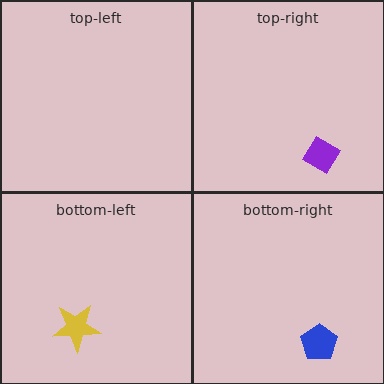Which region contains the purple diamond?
The top-right region.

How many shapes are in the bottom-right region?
1.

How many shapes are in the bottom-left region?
1.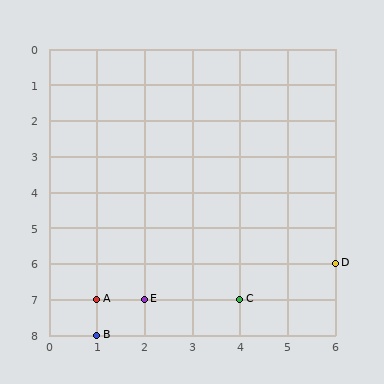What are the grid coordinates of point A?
Point A is at grid coordinates (1, 7).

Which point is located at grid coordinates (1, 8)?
Point B is at (1, 8).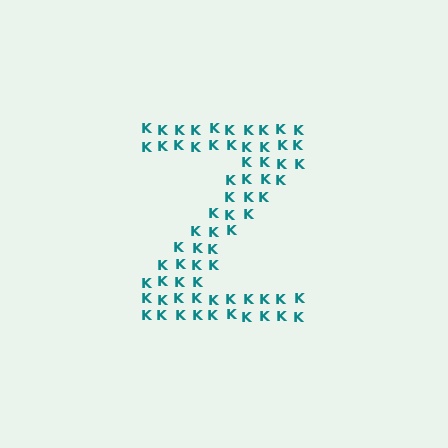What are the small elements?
The small elements are letter K's.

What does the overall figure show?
The overall figure shows the letter Z.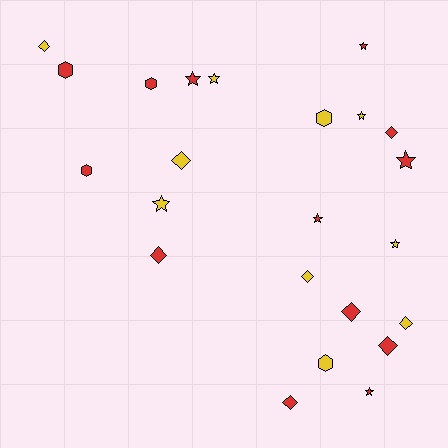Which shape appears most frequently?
Diamond, with 9 objects.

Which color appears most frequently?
Red, with 13 objects.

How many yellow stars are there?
There are 4 yellow stars.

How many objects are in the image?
There are 23 objects.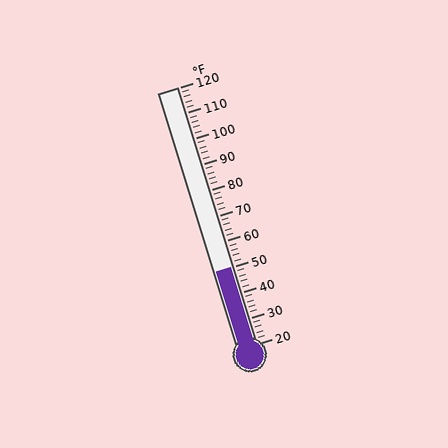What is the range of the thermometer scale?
The thermometer scale ranges from 20°F to 120°F.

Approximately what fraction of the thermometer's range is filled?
The thermometer is filled to approximately 30% of its range.